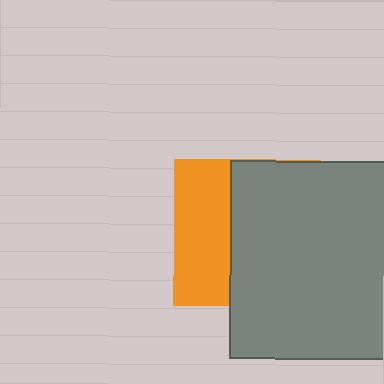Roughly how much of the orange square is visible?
A small part of it is visible (roughly 38%).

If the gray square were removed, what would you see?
You would see the complete orange square.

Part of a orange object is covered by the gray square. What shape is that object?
It is a square.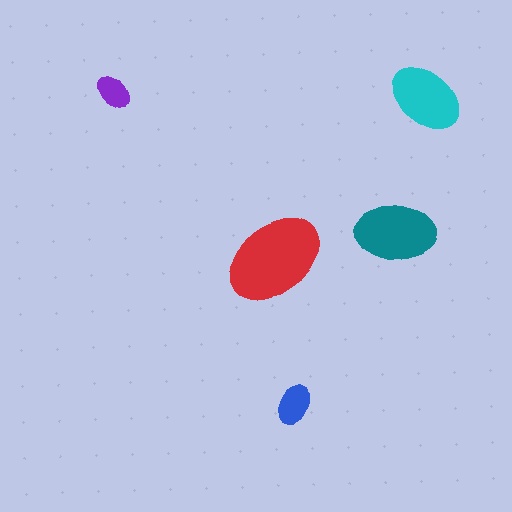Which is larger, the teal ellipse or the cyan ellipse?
The teal one.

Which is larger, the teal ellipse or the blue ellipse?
The teal one.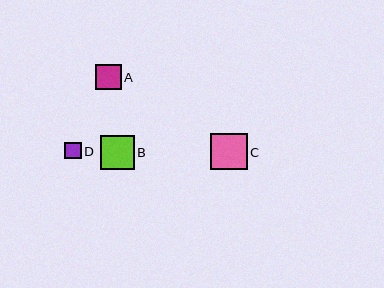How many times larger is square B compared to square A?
Square B is approximately 1.3 times the size of square A.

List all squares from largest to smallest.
From largest to smallest: C, B, A, D.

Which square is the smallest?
Square D is the smallest with a size of approximately 17 pixels.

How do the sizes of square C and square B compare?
Square C and square B are approximately the same size.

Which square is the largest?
Square C is the largest with a size of approximately 36 pixels.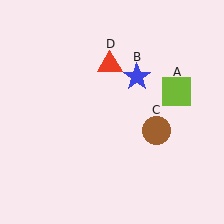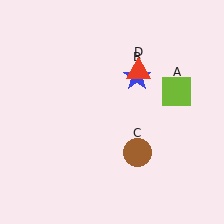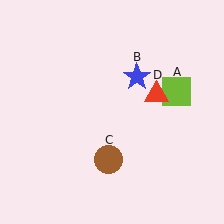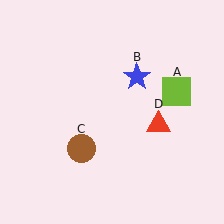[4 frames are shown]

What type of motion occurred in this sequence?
The brown circle (object C), red triangle (object D) rotated clockwise around the center of the scene.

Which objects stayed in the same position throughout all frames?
Lime square (object A) and blue star (object B) remained stationary.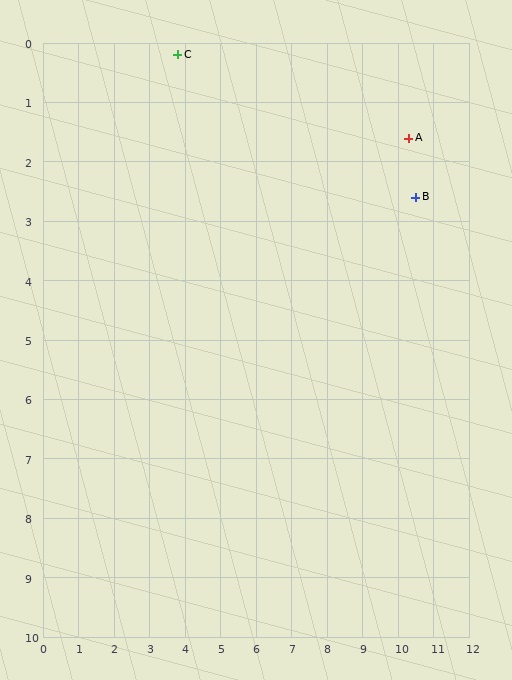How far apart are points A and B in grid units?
Points A and B are about 1.0 grid units apart.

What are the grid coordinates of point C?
Point C is at approximately (3.8, 0.2).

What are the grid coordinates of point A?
Point A is at approximately (10.3, 1.6).